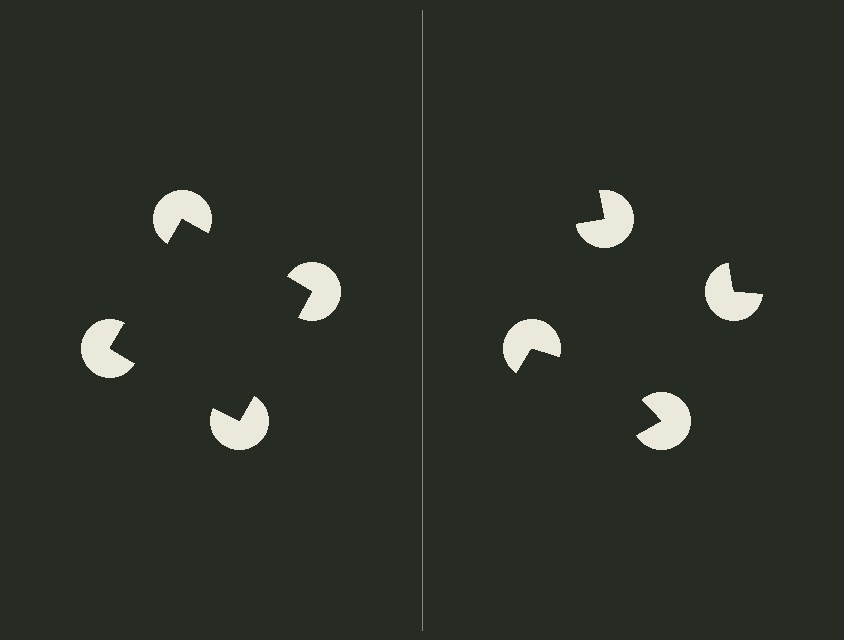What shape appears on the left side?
An illusory square.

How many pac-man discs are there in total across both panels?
8 — 4 on each side.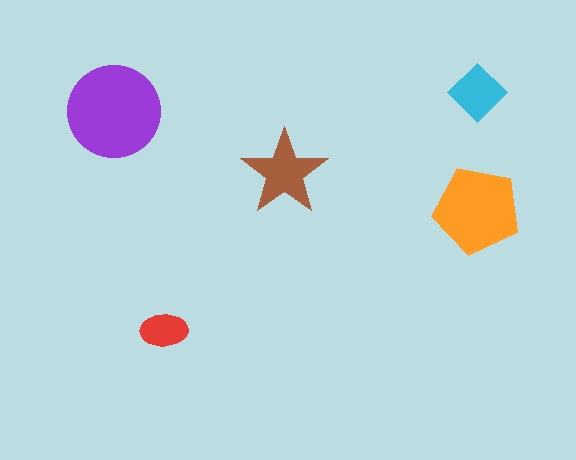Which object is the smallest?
The red ellipse.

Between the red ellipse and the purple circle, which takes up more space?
The purple circle.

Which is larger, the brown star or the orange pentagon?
The orange pentagon.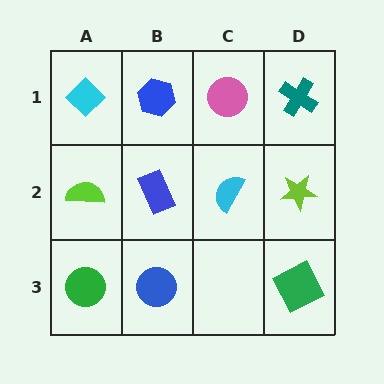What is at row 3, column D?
A green square.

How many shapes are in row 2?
4 shapes.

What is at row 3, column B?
A blue circle.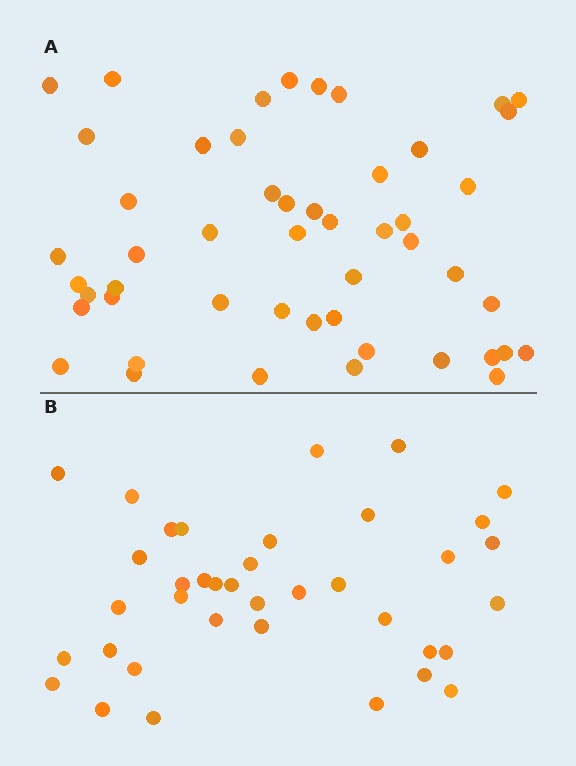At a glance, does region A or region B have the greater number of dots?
Region A (the top region) has more dots.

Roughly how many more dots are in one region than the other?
Region A has roughly 12 or so more dots than region B.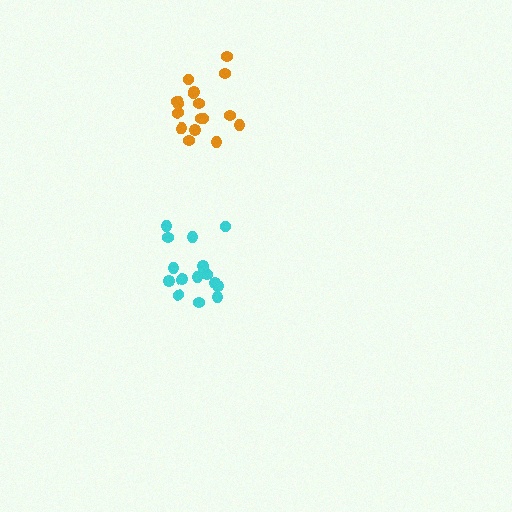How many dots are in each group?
Group 1: 17 dots, Group 2: 16 dots (33 total).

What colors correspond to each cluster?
The clusters are colored: orange, cyan.